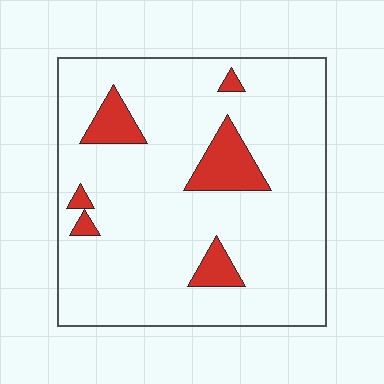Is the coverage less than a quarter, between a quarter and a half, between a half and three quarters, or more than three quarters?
Less than a quarter.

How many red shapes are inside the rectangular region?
6.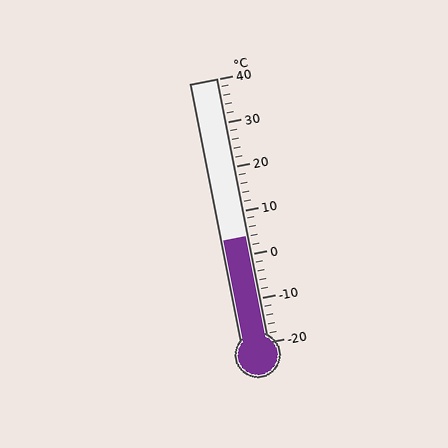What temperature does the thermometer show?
The thermometer shows approximately 4°C.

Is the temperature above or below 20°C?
The temperature is below 20°C.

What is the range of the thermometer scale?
The thermometer scale ranges from -20°C to 40°C.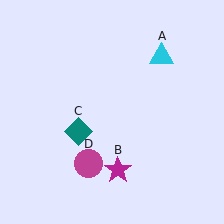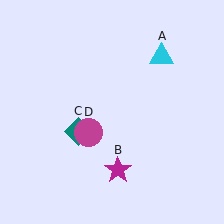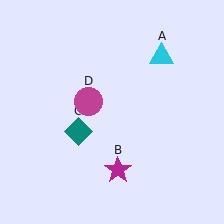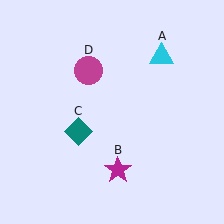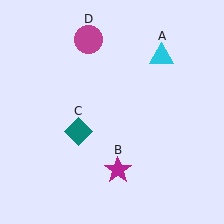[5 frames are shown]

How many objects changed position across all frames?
1 object changed position: magenta circle (object D).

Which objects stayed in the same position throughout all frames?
Cyan triangle (object A) and magenta star (object B) and teal diamond (object C) remained stationary.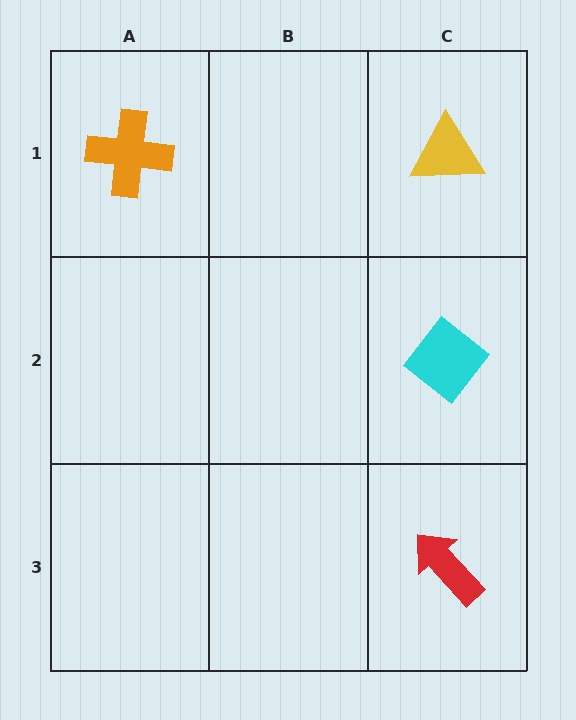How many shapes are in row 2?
1 shape.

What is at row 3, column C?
A red arrow.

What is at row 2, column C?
A cyan diamond.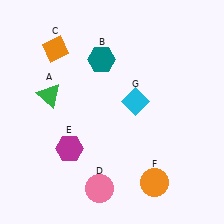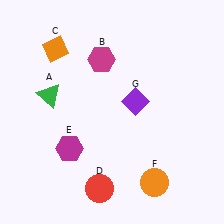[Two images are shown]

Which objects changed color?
B changed from teal to magenta. D changed from pink to red. G changed from cyan to purple.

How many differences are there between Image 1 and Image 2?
There are 3 differences between the two images.